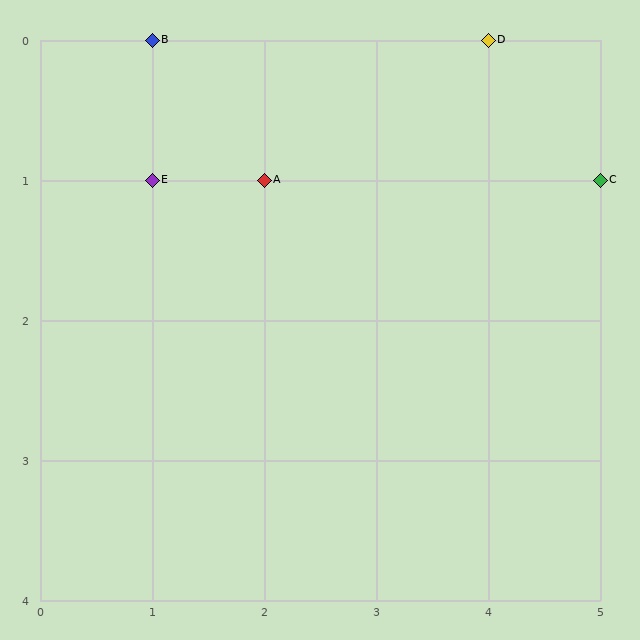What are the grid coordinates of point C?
Point C is at grid coordinates (5, 1).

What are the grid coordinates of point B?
Point B is at grid coordinates (1, 0).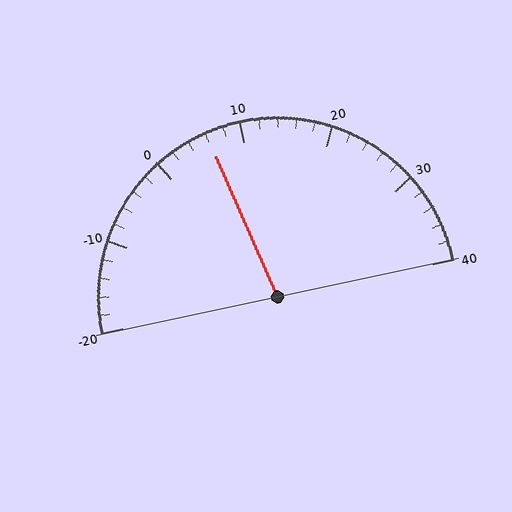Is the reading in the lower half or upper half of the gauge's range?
The reading is in the lower half of the range (-20 to 40).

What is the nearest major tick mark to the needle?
The nearest major tick mark is 10.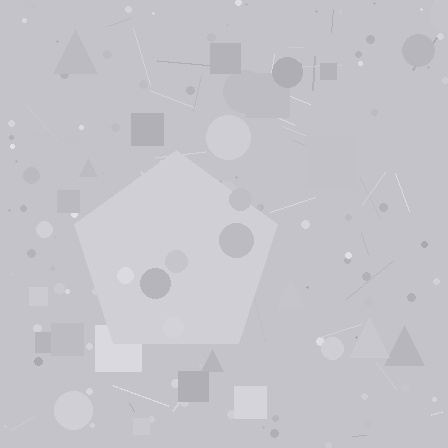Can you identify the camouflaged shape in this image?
The camouflaged shape is a pentagon.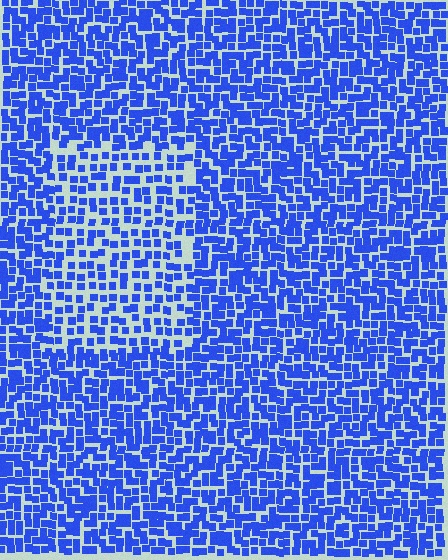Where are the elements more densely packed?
The elements are more densely packed outside the rectangle boundary.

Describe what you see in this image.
The image contains small blue elements arranged at two different densities. A rectangle-shaped region is visible where the elements are less densely packed than the surrounding area.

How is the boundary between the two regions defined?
The boundary is defined by a change in element density (approximately 1.7x ratio). All elements are the same color, size, and shape.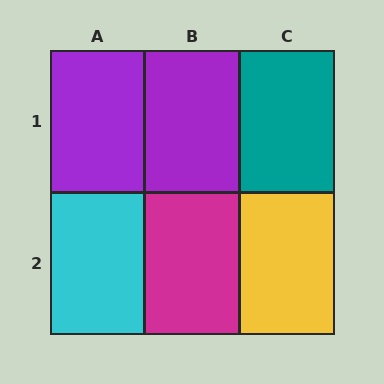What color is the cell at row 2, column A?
Cyan.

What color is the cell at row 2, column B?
Magenta.